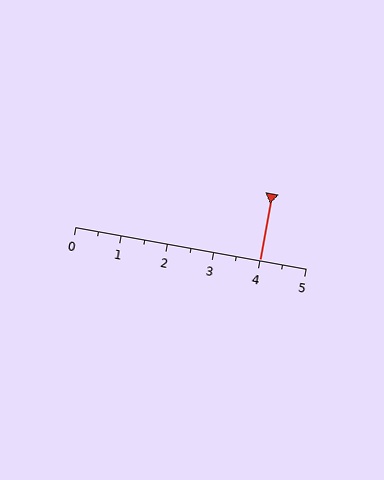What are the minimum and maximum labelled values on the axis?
The axis runs from 0 to 5.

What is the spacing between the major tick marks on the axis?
The major ticks are spaced 1 apart.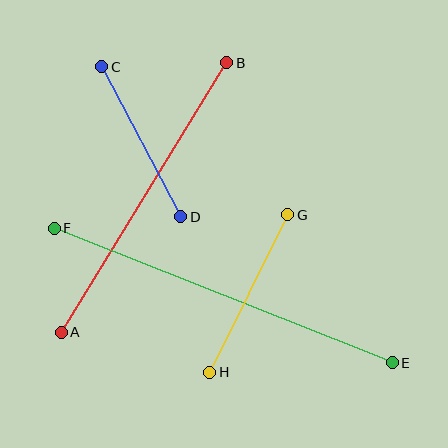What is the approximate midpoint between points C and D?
The midpoint is at approximately (141, 142) pixels.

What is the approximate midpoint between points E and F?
The midpoint is at approximately (223, 296) pixels.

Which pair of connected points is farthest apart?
Points E and F are farthest apart.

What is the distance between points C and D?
The distance is approximately 170 pixels.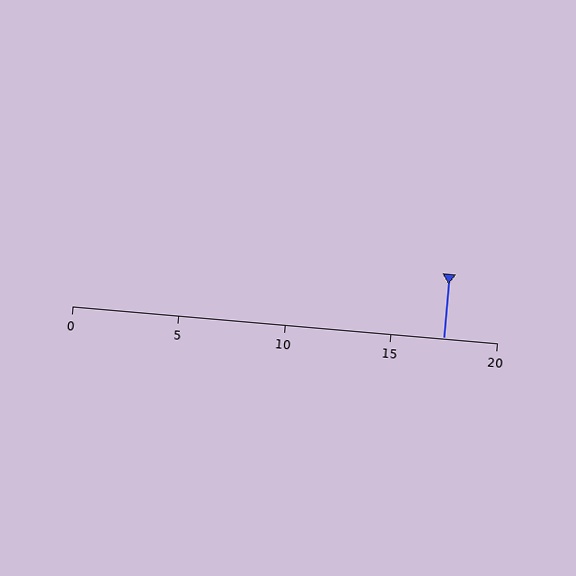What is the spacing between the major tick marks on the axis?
The major ticks are spaced 5 apart.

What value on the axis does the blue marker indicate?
The marker indicates approximately 17.5.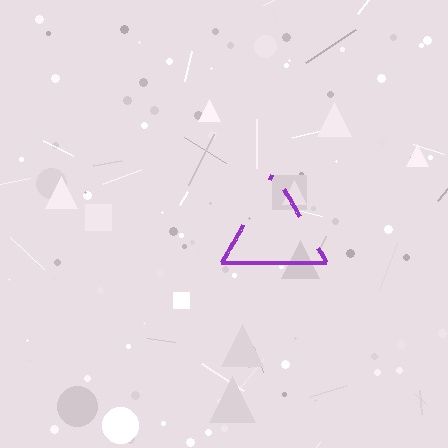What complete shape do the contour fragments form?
The contour fragments form a triangle.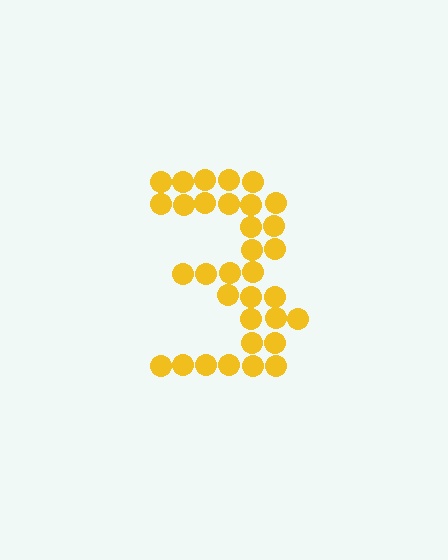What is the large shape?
The large shape is the digit 3.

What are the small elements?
The small elements are circles.